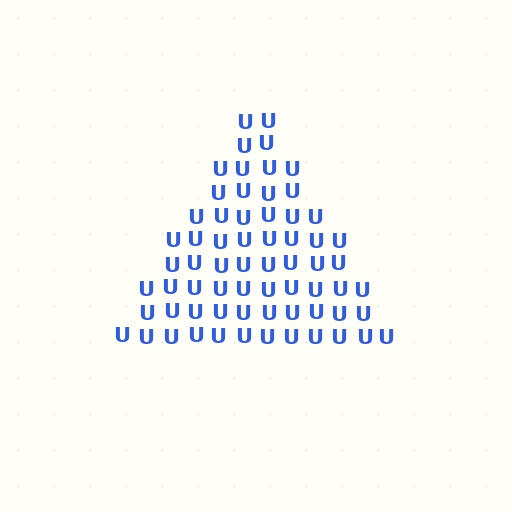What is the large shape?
The large shape is a triangle.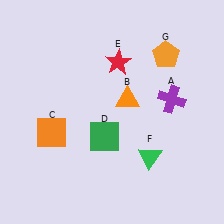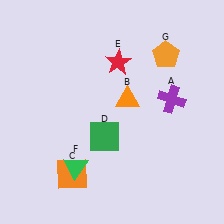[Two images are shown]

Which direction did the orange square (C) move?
The orange square (C) moved down.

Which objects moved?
The objects that moved are: the orange square (C), the green triangle (F).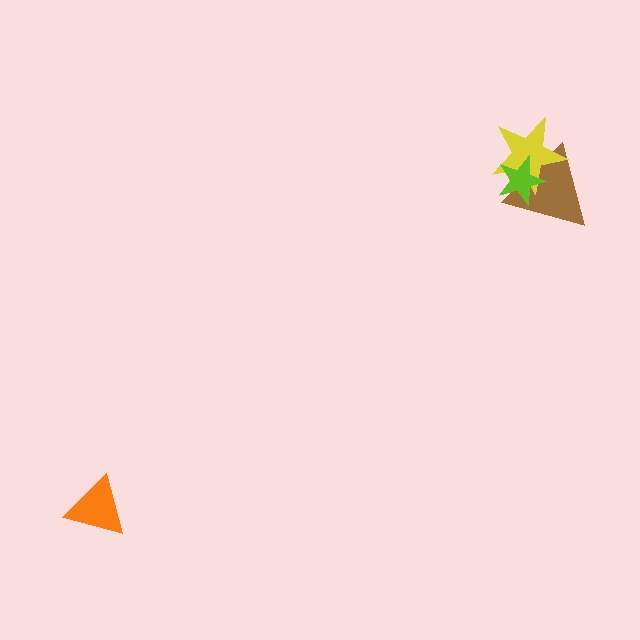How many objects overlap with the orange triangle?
0 objects overlap with the orange triangle.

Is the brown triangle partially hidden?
Yes, it is partially covered by another shape.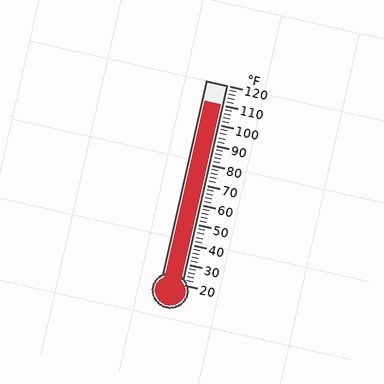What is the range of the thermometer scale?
The thermometer scale ranges from 20°F to 120°F.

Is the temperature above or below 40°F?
The temperature is above 40°F.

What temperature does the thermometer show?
The thermometer shows approximately 110°F.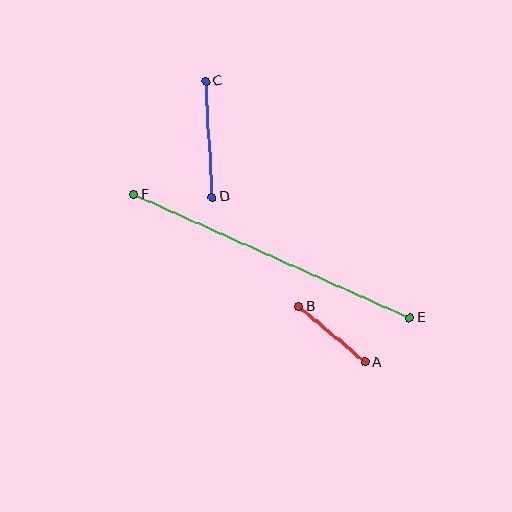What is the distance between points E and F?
The distance is approximately 302 pixels.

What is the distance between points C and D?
The distance is approximately 116 pixels.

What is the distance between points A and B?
The distance is approximately 86 pixels.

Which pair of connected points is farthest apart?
Points E and F are farthest apart.